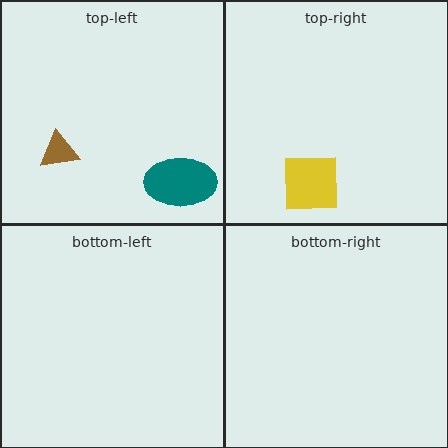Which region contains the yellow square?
The top-right region.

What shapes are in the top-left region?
The brown triangle, the teal ellipse.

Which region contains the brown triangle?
The top-left region.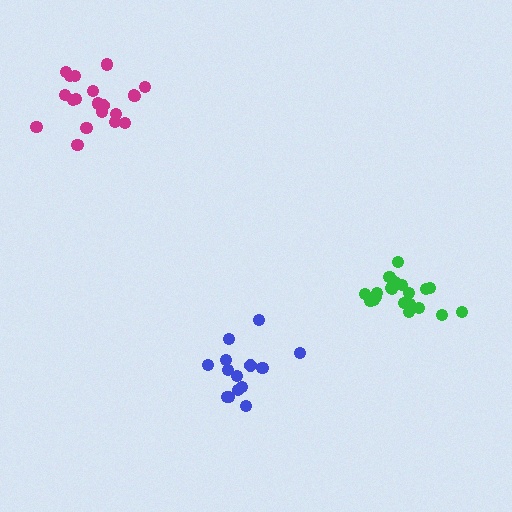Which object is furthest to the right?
The green cluster is rightmost.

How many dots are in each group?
Group 1: 20 dots, Group 2: 20 dots, Group 3: 14 dots (54 total).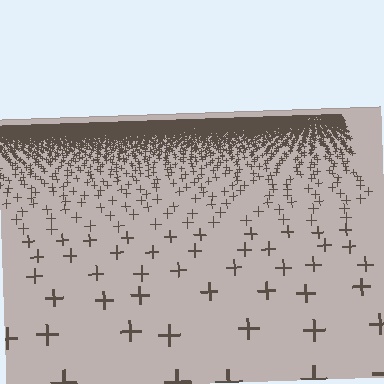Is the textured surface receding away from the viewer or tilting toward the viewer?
The surface is receding away from the viewer. Texture elements get smaller and denser toward the top.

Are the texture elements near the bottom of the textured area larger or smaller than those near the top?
Larger. Near the bottom, elements are closer to the viewer and appear at a bigger on-screen size.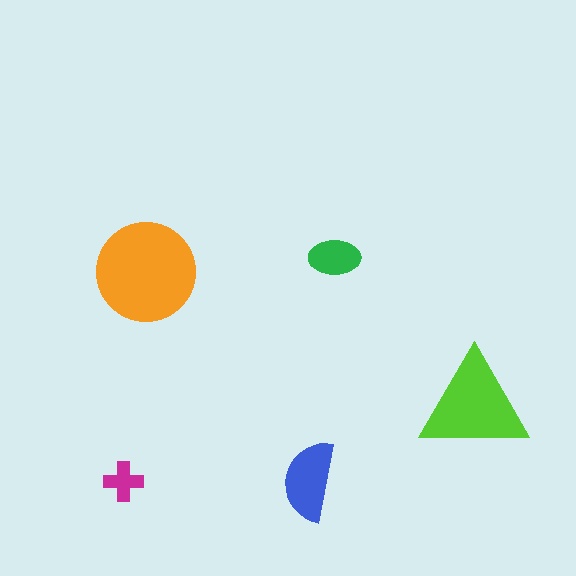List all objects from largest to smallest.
The orange circle, the lime triangle, the blue semicircle, the green ellipse, the magenta cross.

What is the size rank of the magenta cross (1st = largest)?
5th.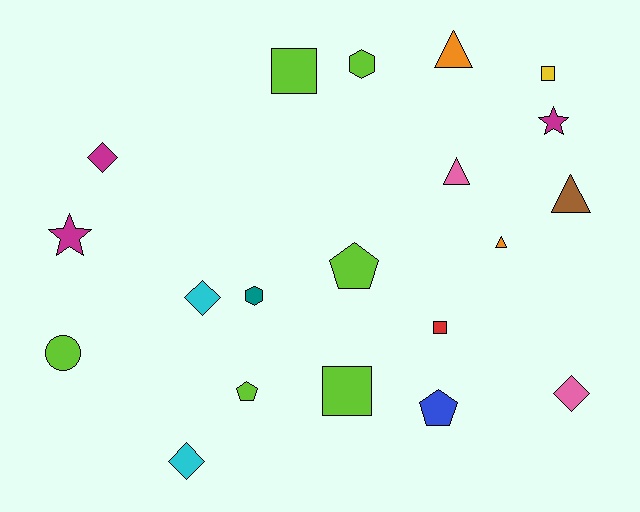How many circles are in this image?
There is 1 circle.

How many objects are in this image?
There are 20 objects.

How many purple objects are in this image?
There are no purple objects.